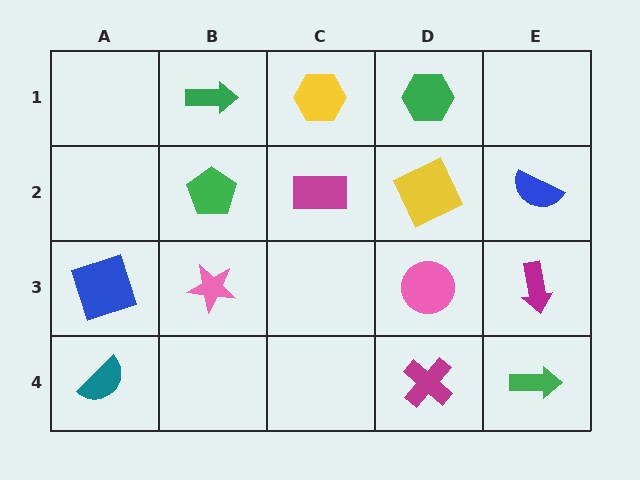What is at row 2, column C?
A magenta rectangle.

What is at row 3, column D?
A pink circle.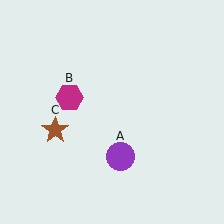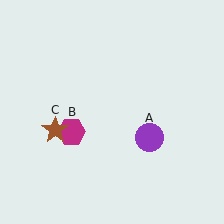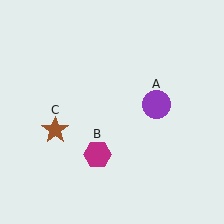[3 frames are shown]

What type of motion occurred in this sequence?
The purple circle (object A), magenta hexagon (object B) rotated counterclockwise around the center of the scene.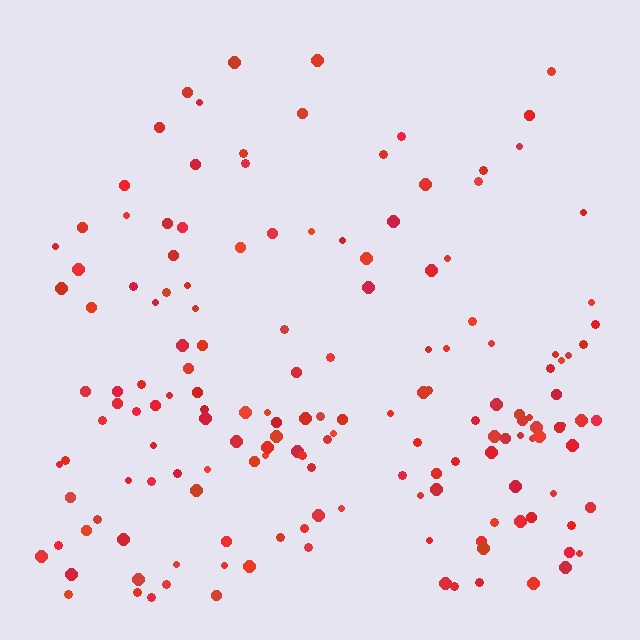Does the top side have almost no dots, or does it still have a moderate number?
Still a moderate number, just noticeably fewer than the bottom.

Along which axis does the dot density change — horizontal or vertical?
Vertical.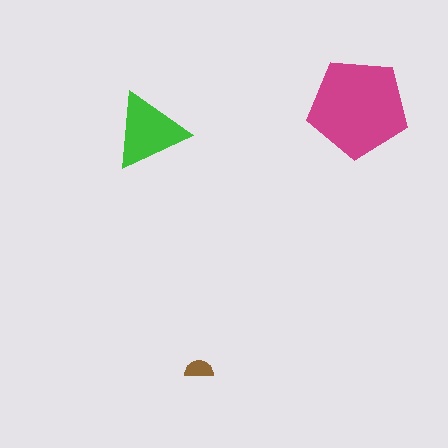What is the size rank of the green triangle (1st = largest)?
2nd.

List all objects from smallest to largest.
The brown semicircle, the green triangle, the magenta pentagon.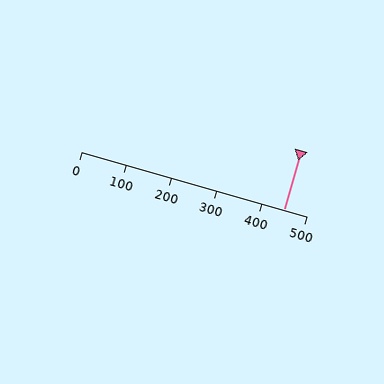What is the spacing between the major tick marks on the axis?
The major ticks are spaced 100 apart.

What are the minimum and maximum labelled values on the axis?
The axis runs from 0 to 500.